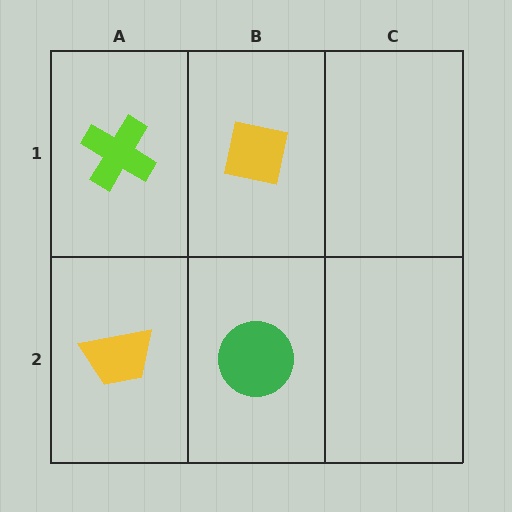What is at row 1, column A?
A lime cross.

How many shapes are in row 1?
2 shapes.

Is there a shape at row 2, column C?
No, that cell is empty.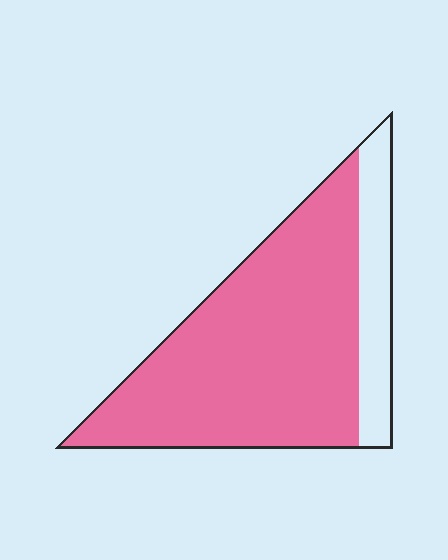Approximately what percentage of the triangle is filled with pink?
Approximately 80%.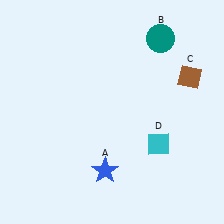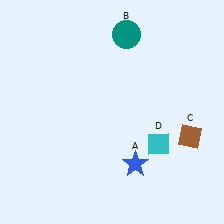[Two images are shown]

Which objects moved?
The objects that moved are: the blue star (A), the teal circle (B), the brown diamond (C).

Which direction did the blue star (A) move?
The blue star (A) moved right.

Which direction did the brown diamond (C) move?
The brown diamond (C) moved down.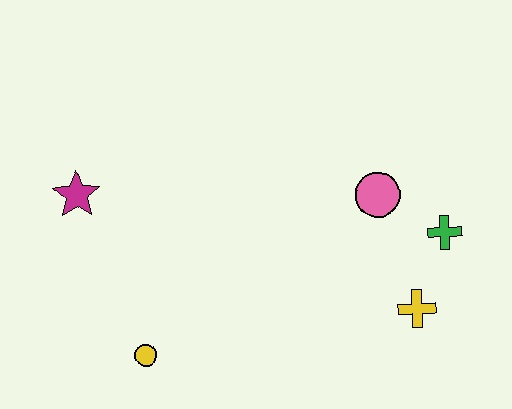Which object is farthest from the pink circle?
The magenta star is farthest from the pink circle.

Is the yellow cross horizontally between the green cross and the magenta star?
Yes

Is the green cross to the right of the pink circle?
Yes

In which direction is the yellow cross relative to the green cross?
The yellow cross is below the green cross.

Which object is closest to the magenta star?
The yellow circle is closest to the magenta star.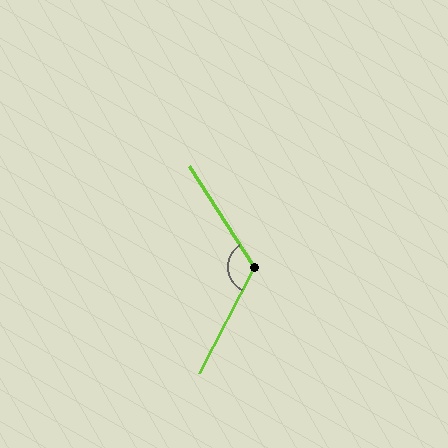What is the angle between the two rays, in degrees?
Approximately 120 degrees.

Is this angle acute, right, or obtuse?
It is obtuse.